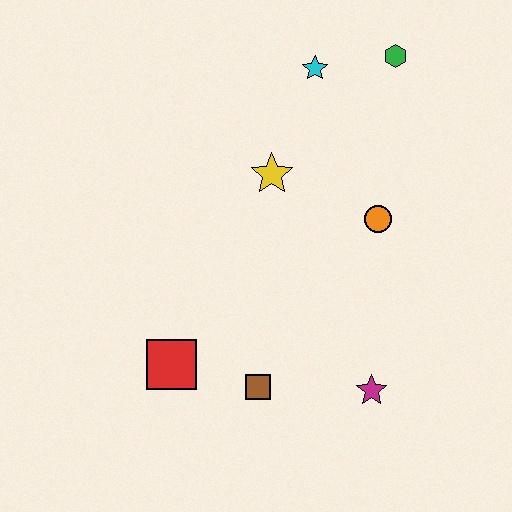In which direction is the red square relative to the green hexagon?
The red square is below the green hexagon.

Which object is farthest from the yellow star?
The magenta star is farthest from the yellow star.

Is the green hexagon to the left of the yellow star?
No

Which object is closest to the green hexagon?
The cyan star is closest to the green hexagon.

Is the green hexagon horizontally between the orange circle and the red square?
No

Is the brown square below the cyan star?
Yes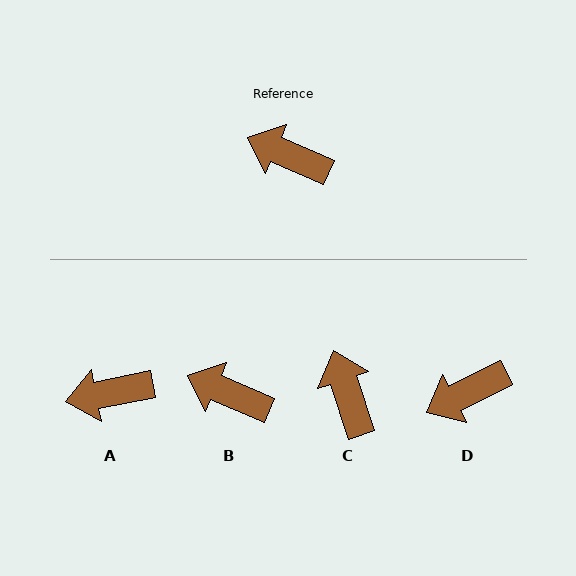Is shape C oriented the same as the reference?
No, it is off by about 48 degrees.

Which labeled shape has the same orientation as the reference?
B.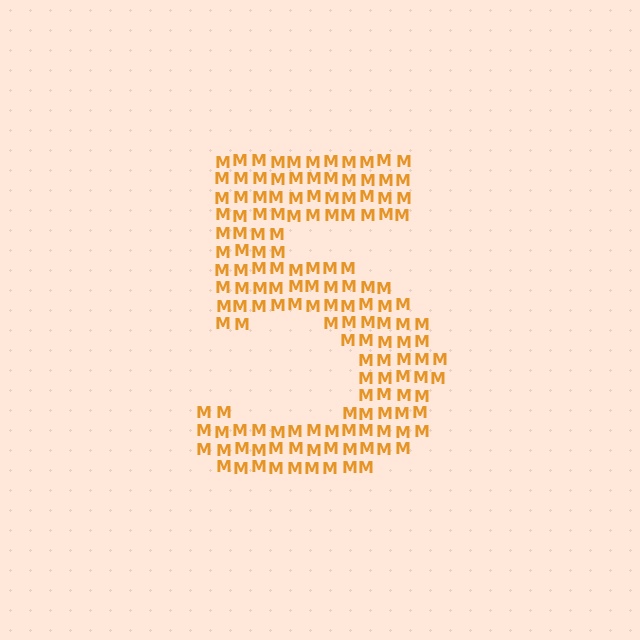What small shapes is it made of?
It is made of small letter M's.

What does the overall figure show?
The overall figure shows the digit 5.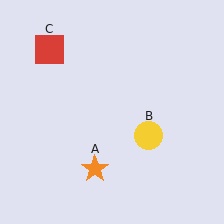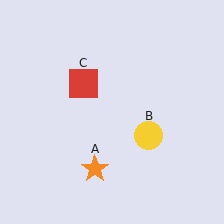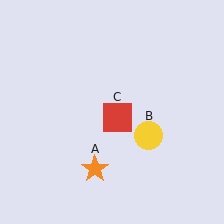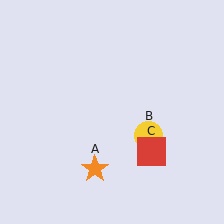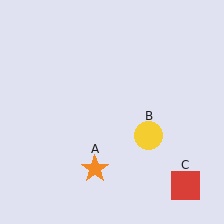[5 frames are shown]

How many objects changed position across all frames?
1 object changed position: red square (object C).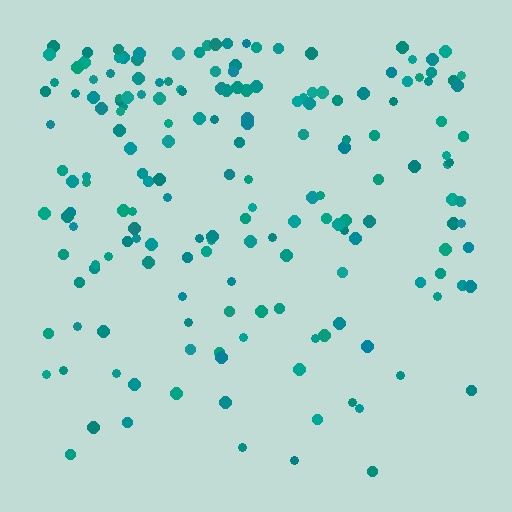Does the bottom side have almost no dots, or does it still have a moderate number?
Still a moderate number, just noticeably fewer than the top.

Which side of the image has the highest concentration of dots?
The top.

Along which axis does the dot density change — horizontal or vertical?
Vertical.